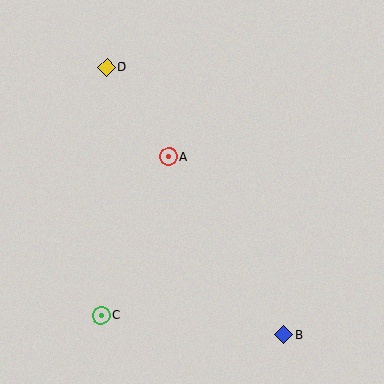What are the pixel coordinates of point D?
Point D is at (107, 67).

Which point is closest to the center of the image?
Point A at (168, 157) is closest to the center.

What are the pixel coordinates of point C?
Point C is at (101, 315).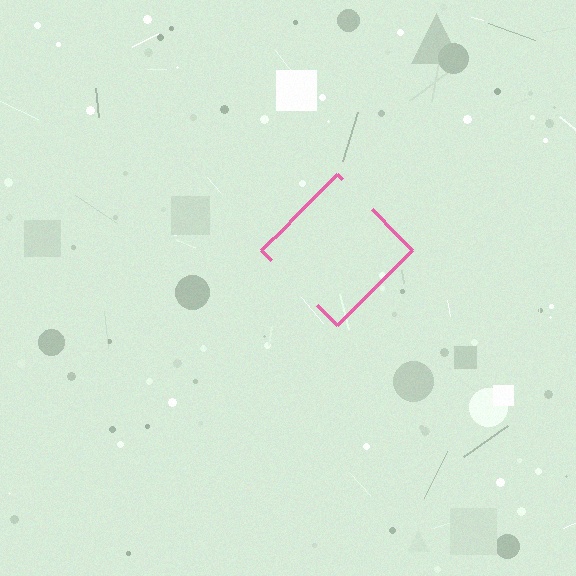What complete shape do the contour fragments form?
The contour fragments form a diamond.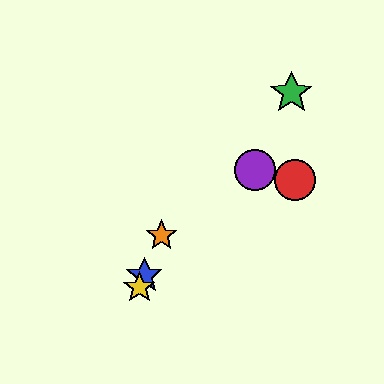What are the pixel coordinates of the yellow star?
The yellow star is at (139, 287).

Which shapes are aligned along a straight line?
The blue star, the yellow star, the orange star are aligned along a straight line.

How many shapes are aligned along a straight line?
3 shapes (the blue star, the yellow star, the orange star) are aligned along a straight line.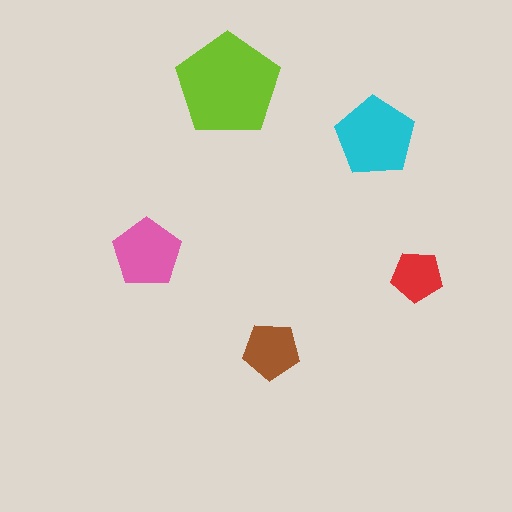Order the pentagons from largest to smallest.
the lime one, the cyan one, the pink one, the brown one, the red one.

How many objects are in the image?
There are 5 objects in the image.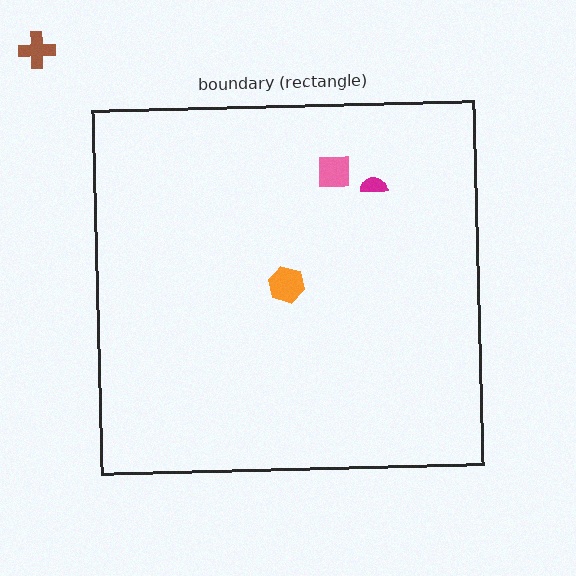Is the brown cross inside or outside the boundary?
Outside.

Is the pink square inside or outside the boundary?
Inside.